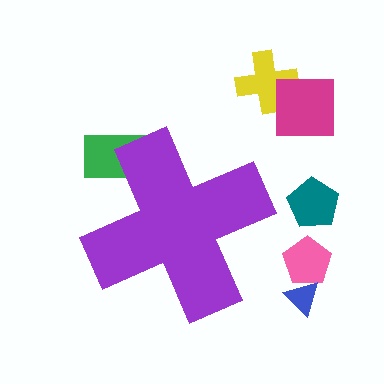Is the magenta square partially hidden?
No, the magenta square is fully visible.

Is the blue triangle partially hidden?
No, the blue triangle is fully visible.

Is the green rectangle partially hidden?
Yes, the green rectangle is partially hidden behind the purple cross.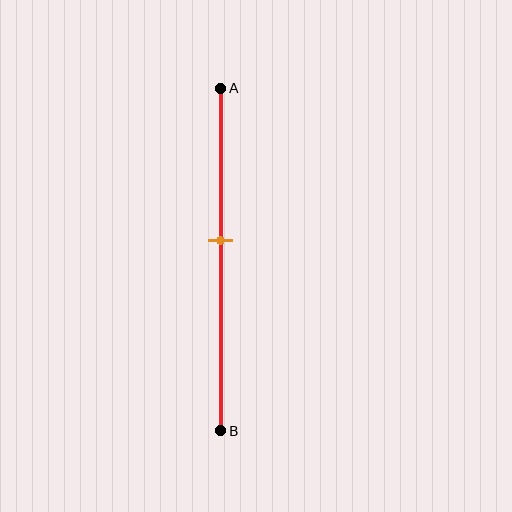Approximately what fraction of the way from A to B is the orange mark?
The orange mark is approximately 45% of the way from A to B.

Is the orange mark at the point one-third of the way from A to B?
No, the mark is at about 45% from A, not at the 33% one-third point.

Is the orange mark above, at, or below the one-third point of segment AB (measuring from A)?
The orange mark is below the one-third point of segment AB.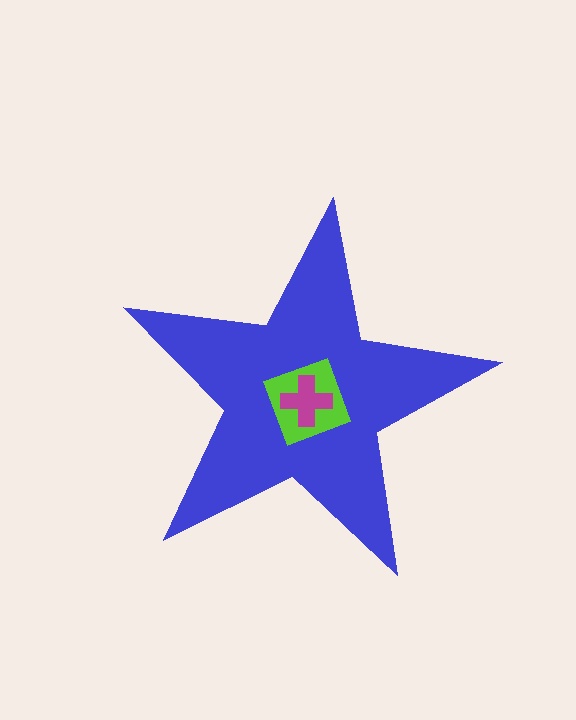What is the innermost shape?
The magenta cross.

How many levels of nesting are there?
3.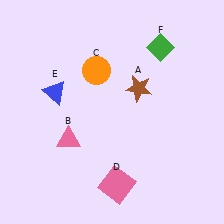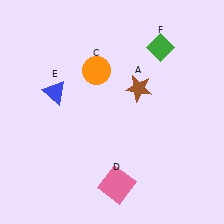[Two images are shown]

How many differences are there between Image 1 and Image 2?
There is 1 difference between the two images.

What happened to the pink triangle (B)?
The pink triangle (B) was removed in Image 2. It was in the bottom-left area of Image 1.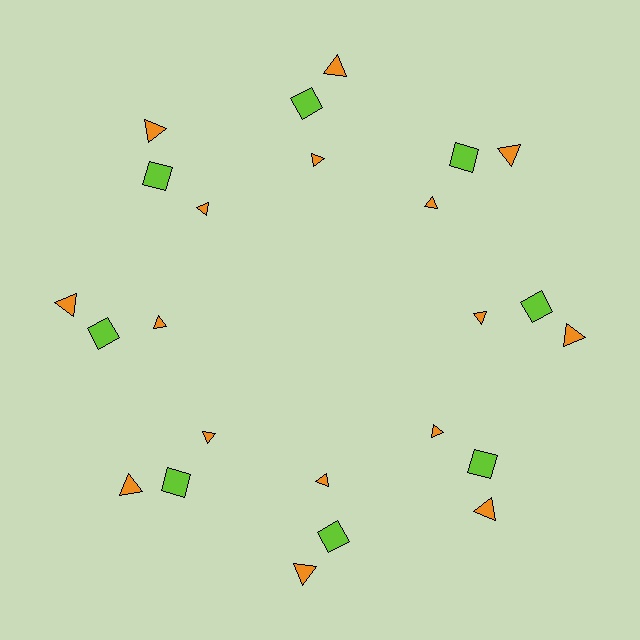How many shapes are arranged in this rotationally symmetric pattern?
There are 24 shapes, arranged in 8 groups of 3.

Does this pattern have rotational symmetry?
Yes, this pattern has 8-fold rotational symmetry. It looks the same after rotating 45 degrees around the center.